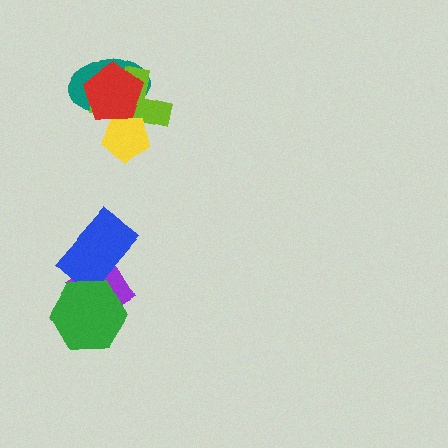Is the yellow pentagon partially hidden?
Yes, it is partially covered by another shape.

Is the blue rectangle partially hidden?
Yes, it is partially covered by another shape.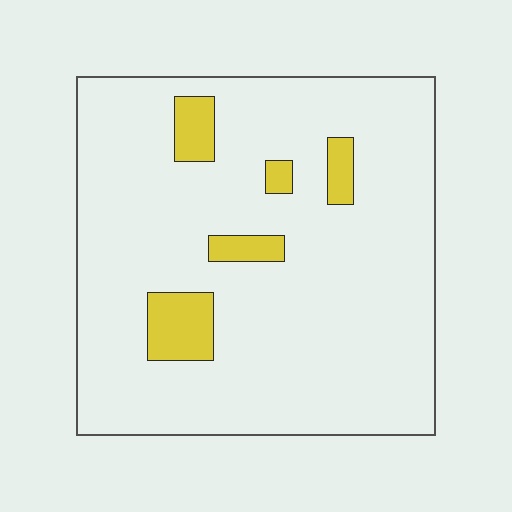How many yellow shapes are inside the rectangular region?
5.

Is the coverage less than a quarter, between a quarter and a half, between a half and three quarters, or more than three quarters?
Less than a quarter.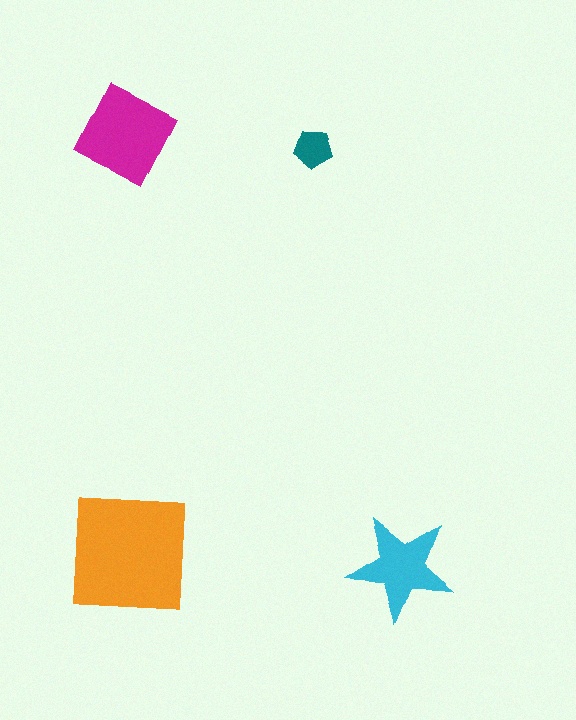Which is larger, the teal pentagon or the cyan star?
The cyan star.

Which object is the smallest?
The teal pentagon.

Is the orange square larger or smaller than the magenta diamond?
Larger.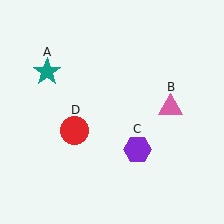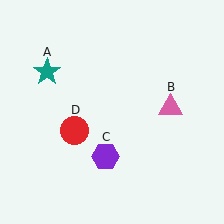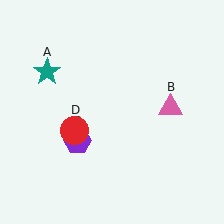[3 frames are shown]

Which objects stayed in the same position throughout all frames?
Teal star (object A) and pink triangle (object B) and red circle (object D) remained stationary.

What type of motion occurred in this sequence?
The purple hexagon (object C) rotated clockwise around the center of the scene.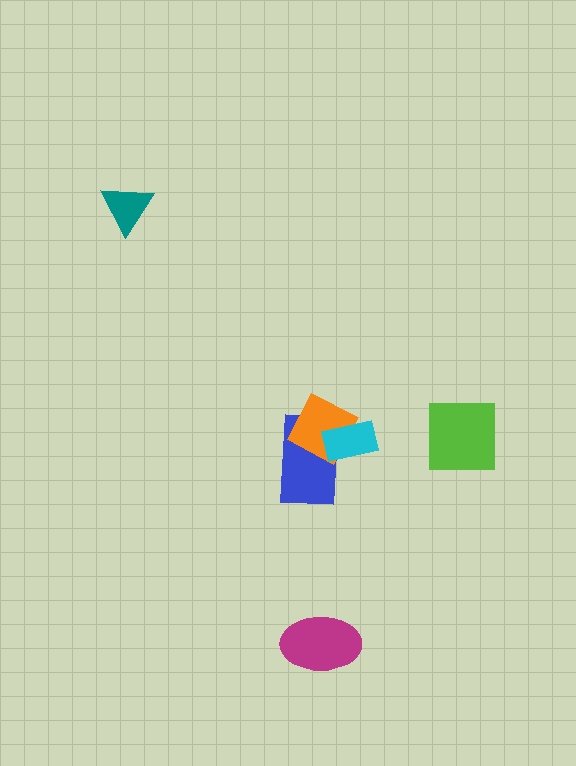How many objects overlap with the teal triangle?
0 objects overlap with the teal triangle.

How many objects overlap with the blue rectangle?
2 objects overlap with the blue rectangle.